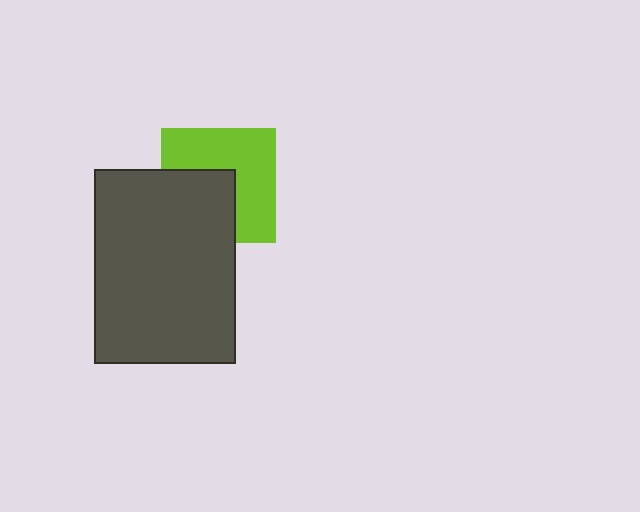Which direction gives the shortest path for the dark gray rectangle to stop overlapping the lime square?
Moving toward the lower-left gives the shortest separation.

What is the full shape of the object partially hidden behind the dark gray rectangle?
The partially hidden object is a lime square.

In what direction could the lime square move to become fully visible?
The lime square could move toward the upper-right. That would shift it out from behind the dark gray rectangle entirely.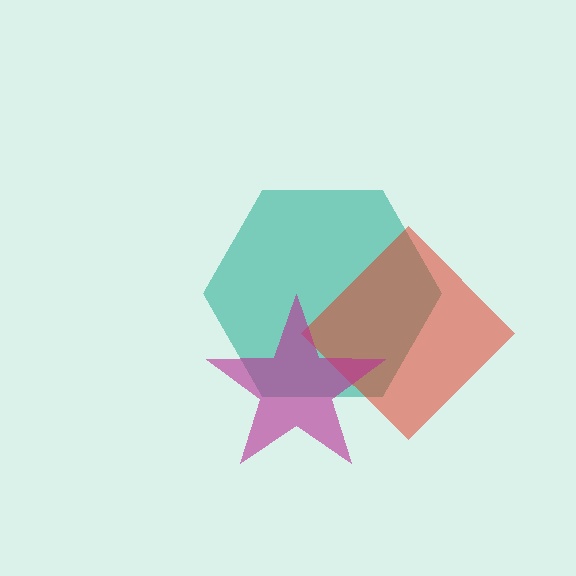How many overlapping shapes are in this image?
There are 3 overlapping shapes in the image.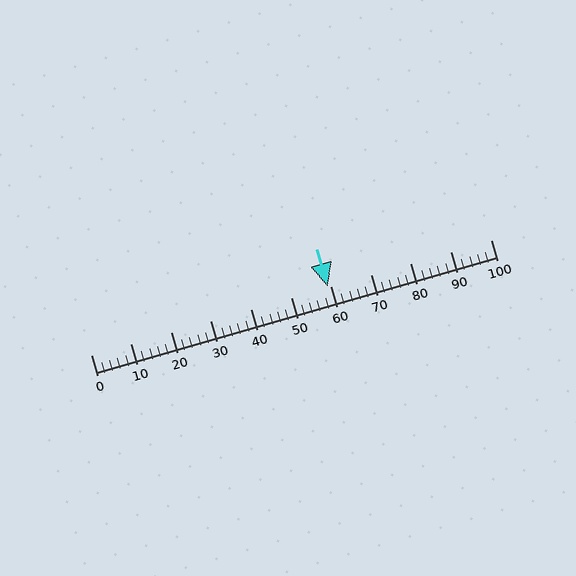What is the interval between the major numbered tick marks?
The major tick marks are spaced 10 units apart.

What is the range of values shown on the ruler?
The ruler shows values from 0 to 100.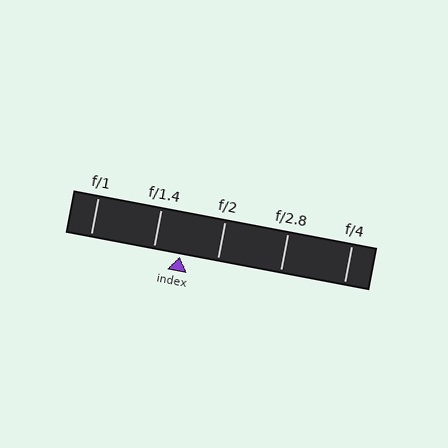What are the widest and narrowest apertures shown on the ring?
The widest aperture shown is f/1 and the narrowest is f/4.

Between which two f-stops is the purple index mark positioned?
The index mark is between f/1.4 and f/2.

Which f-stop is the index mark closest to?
The index mark is closest to f/1.4.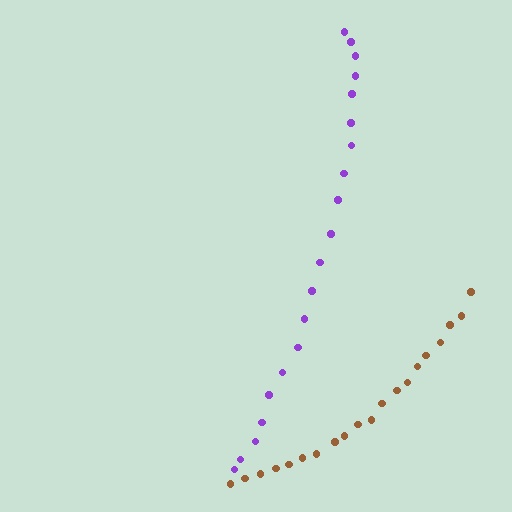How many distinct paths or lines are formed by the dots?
There are 2 distinct paths.